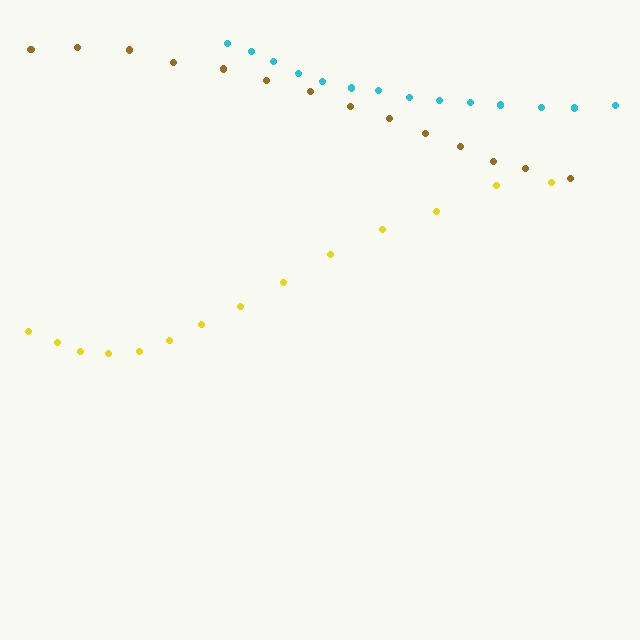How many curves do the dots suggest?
There are 3 distinct paths.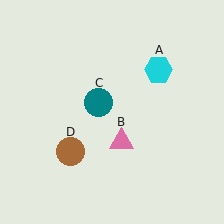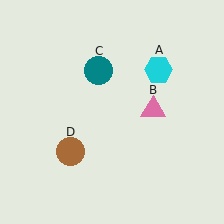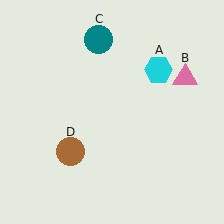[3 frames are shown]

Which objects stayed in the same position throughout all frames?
Cyan hexagon (object A) and brown circle (object D) remained stationary.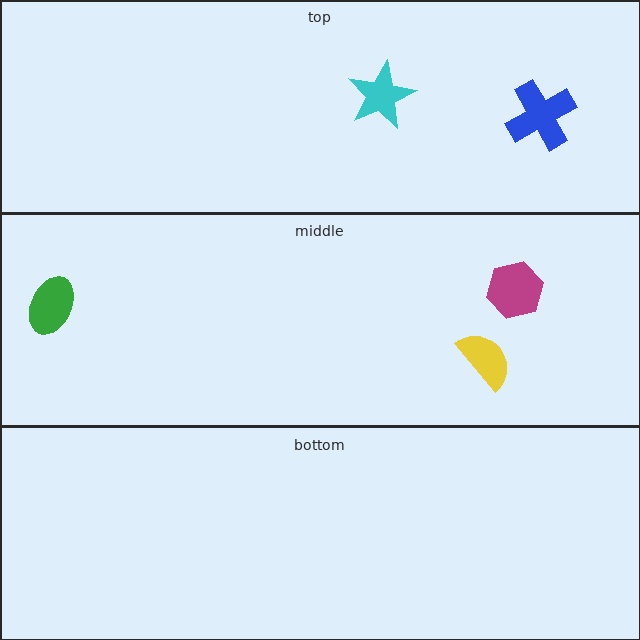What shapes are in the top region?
The cyan star, the blue cross.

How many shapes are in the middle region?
3.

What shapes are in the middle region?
The yellow semicircle, the green ellipse, the magenta hexagon.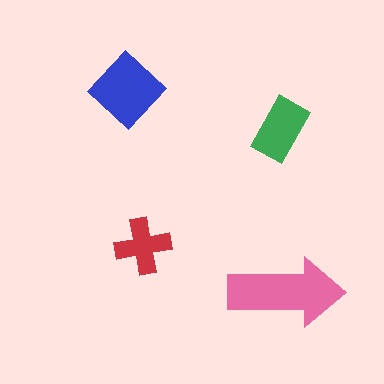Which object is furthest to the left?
The blue diamond is leftmost.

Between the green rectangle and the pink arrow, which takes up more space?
The pink arrow.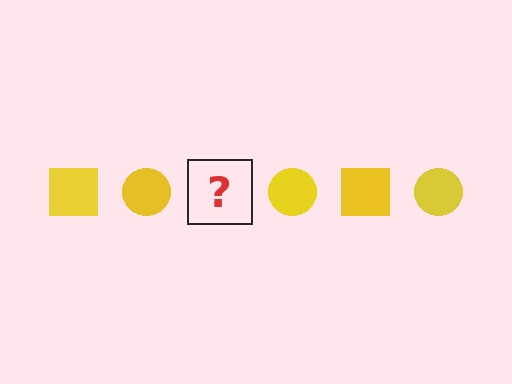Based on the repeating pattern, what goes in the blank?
The blank should be a yellow square.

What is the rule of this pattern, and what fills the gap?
The rule is that the pattern cycles through square, circle shapes in yellow. The gap should be filled with a yellow square.